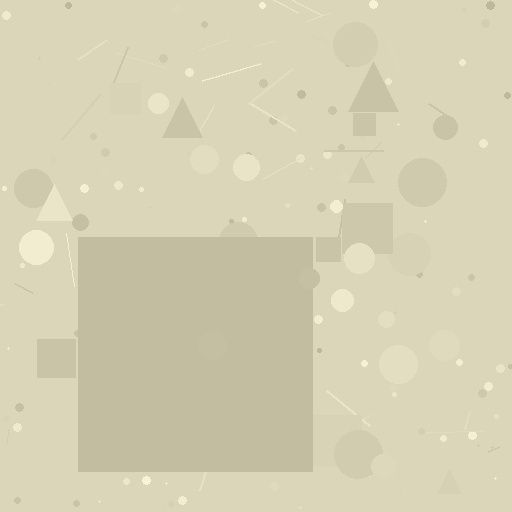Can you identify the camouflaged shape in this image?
The camouflaged shape is a square.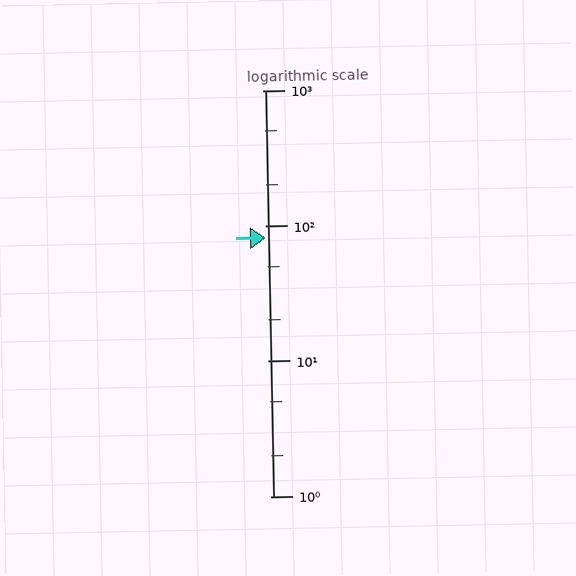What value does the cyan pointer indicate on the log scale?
The pointer indicates approximately 81.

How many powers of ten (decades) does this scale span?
The scale spans 3 decades, from 1 to 1000.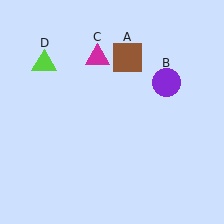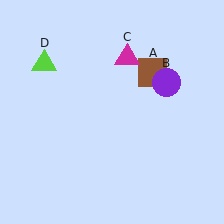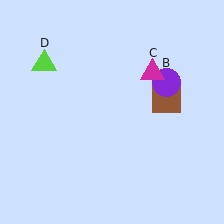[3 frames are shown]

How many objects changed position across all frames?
2 objects changed position: brown square (object A), magenta triangle (object C).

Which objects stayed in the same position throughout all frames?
Purple circle (object B) and lime triangle (object D) remained stationary.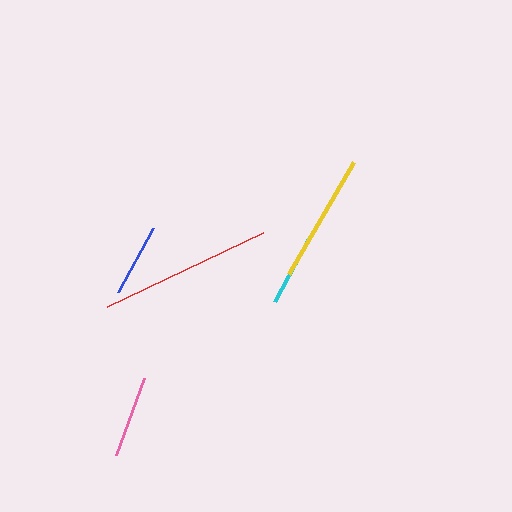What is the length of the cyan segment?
The cyan segment is approximately 71 pixels long.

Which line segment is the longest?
The red line is the longest at approximately 172 pixels.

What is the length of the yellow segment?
The yellow segment is approximately 130 pixels long.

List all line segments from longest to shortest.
From longest to shortest: red, yellow, pink, blue, cyan.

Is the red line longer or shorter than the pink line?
The red line is longer than the pink line.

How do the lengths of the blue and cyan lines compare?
The blue and cyan lines are approximately the same length.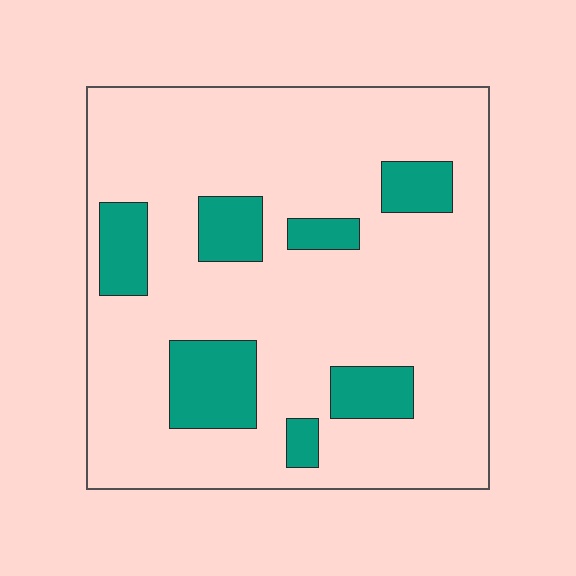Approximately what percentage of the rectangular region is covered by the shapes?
Approximately 20%.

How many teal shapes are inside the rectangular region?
7.